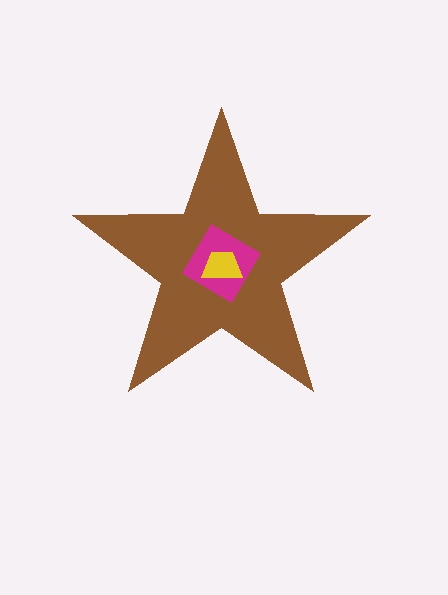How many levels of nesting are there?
3.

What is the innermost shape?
The yellow trapezoid.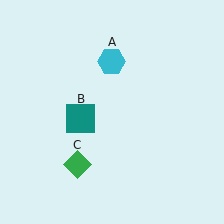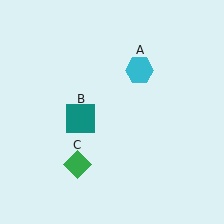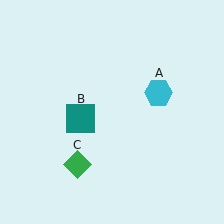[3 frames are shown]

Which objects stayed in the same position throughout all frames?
Teal square (object B) and green diamond (object C) remained stationary.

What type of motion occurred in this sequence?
The cyan hexagon (object A) rotated clockwise around the center of the scene.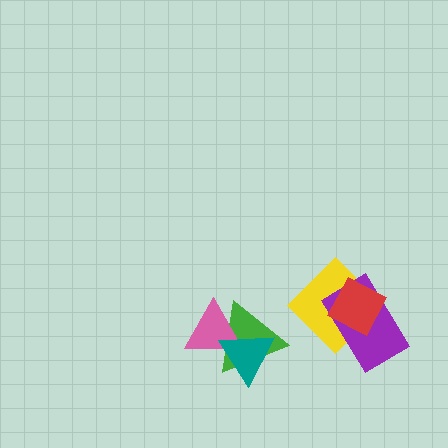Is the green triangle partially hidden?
Yes, it is partially covered by another shape.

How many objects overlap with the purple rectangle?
2 objects overlap with the purple rectangle.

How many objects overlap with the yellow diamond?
2 objects overlap with the yellow diamond.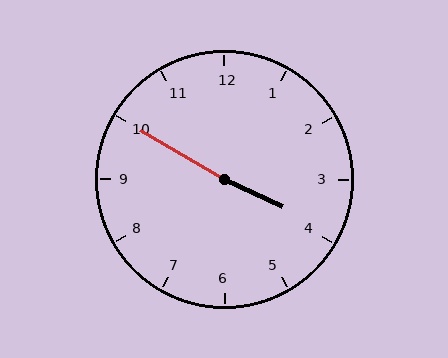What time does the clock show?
3:50.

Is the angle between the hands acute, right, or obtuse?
It is obtuse.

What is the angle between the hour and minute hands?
Approximately 175 degrees.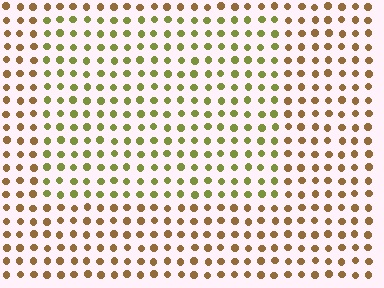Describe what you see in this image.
The image is filled with small brown elements in a uniform arrangement. A rectangle-shaped region is visible where the elements are tinted to a slightly different hue, forming a subtle color boundary.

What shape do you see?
I see a rectangle.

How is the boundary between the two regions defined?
The boundary is defined purely by a slight shift in hue (about 44 degrees). Spacing, size, and orientation are identical on both sides.